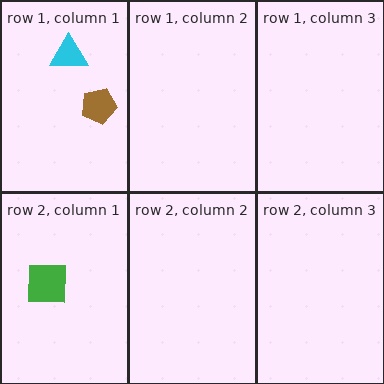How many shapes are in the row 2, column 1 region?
1.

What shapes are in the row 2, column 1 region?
The green square.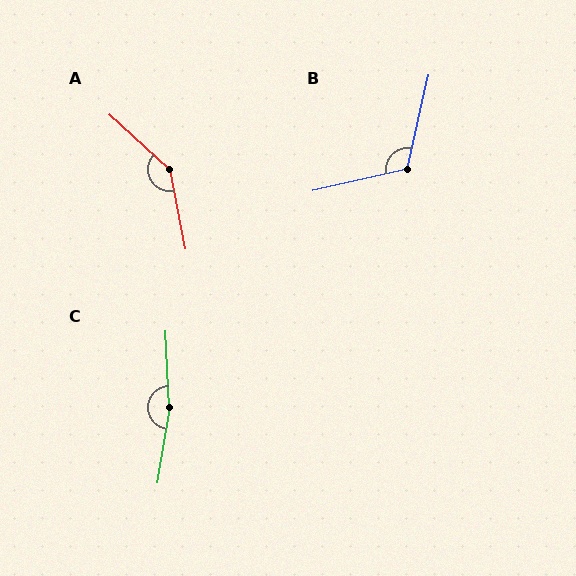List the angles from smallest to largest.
B (116°), A (143°), C (168°).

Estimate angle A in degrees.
Approximately 143 degrees.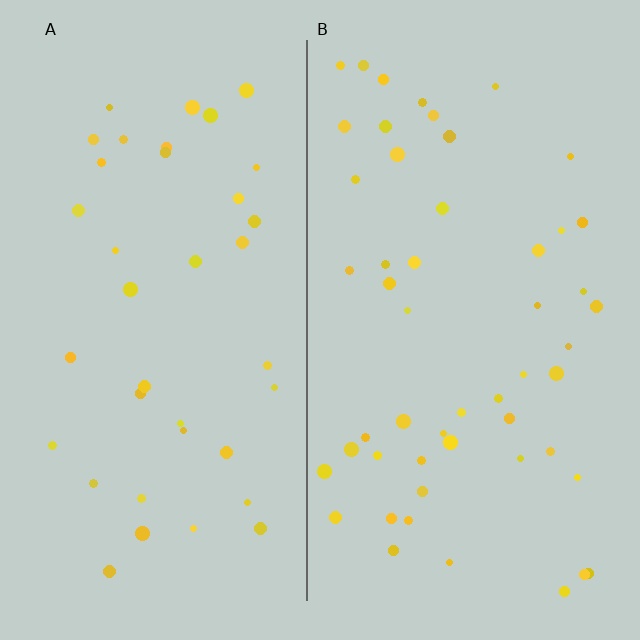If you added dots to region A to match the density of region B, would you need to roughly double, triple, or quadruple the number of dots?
Approximately double.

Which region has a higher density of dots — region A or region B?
B (the right).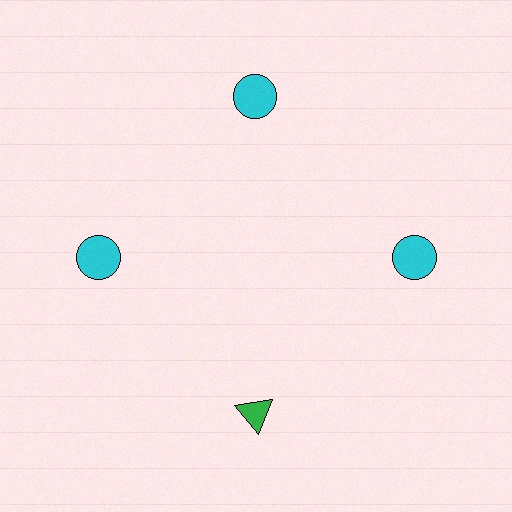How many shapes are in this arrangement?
There are 4 shapes arranged in a ring pattern.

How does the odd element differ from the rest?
It differs in both color (green instead of cyan) and shape (triangle instead of circle).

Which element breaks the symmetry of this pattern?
The green triangle at roughly the 6 o'clock position breaks the symmetry. All other shapes are cyan circles.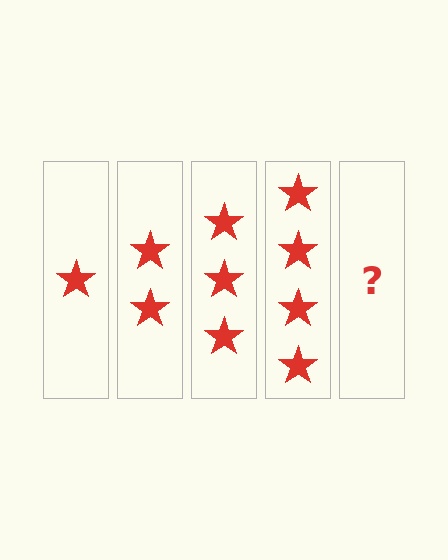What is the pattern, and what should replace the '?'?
The pattern is that each step adds one more star. The '?' should be 5 stars.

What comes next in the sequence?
The next element should be 5 stars.